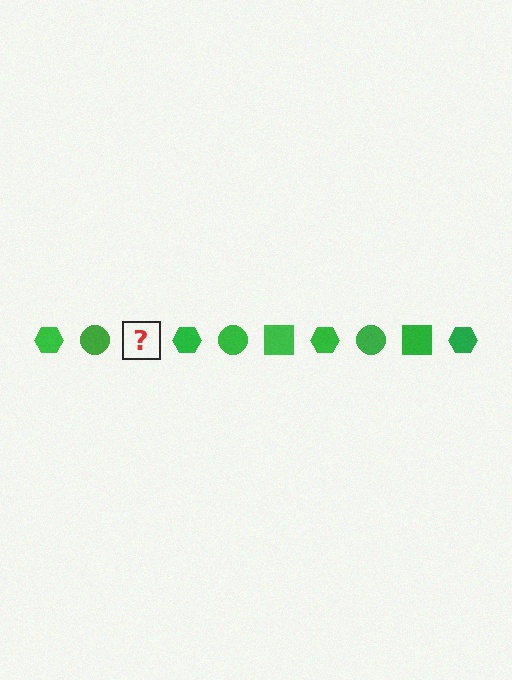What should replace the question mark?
The question mark should be replaced with a green square.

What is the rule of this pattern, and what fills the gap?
The rule is that the pattern cycles through hexagon, circle, square shapes in green. The gap should be filled with a green square.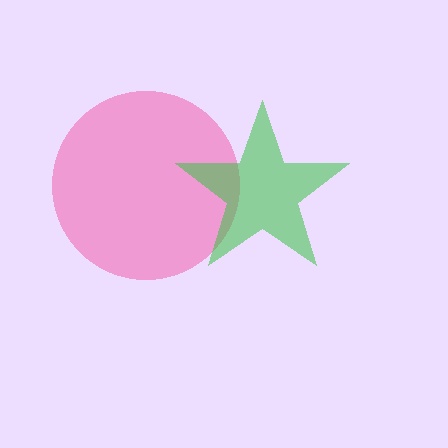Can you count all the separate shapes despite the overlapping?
Yes, there are 2 separate shapes.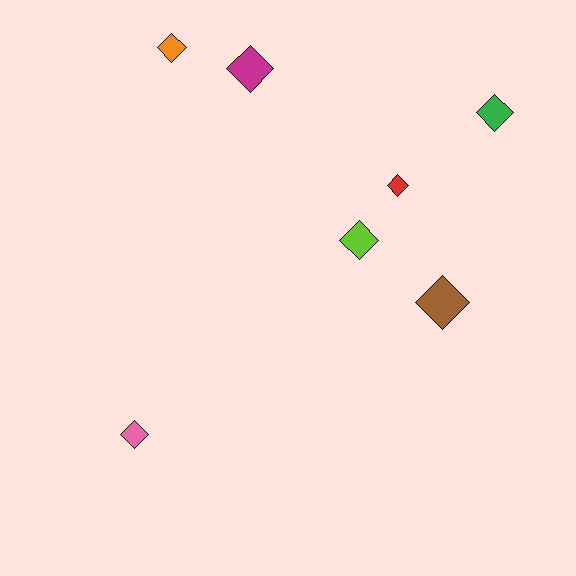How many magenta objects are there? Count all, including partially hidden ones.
There is 1 magenta object.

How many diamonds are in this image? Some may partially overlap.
There are 7 diamonds.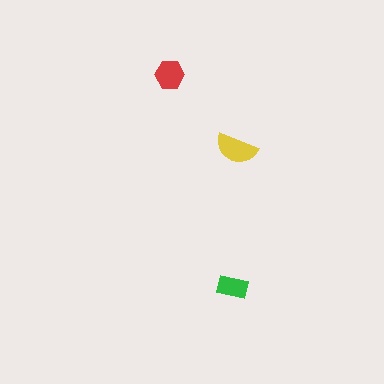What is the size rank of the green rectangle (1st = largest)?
3rd.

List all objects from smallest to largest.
The green rectangle, the red hexagon, the yellow semicircle.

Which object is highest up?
The red hexagon is topmost.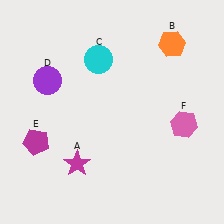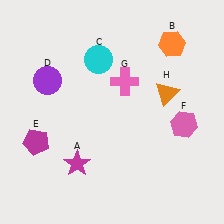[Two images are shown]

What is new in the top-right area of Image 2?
A pink cross (G) was added in the top-right area of Image 2.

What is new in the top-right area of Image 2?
An orange triangle (H) was added in the top-right area of Image 2.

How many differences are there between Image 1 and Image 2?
There are 2 differences between the two images.